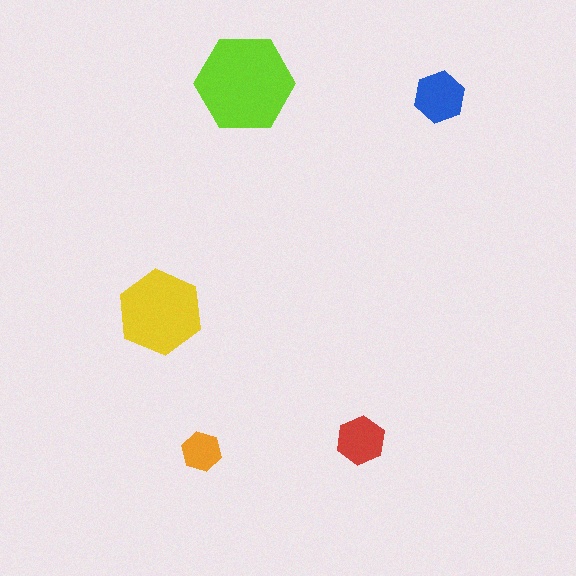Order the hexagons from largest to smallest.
the lime one, the yellow one, the blue one, the red one, the orange one.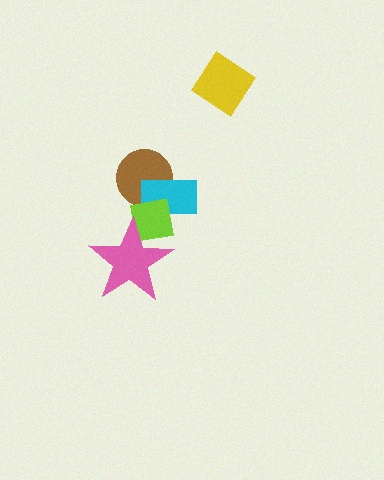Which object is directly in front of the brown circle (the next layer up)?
The cyan rectangle is directly in front of the brown circle.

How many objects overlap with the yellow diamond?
0 objects overlap with the yellow diamond.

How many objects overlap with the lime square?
3 objects overlap with the lime square.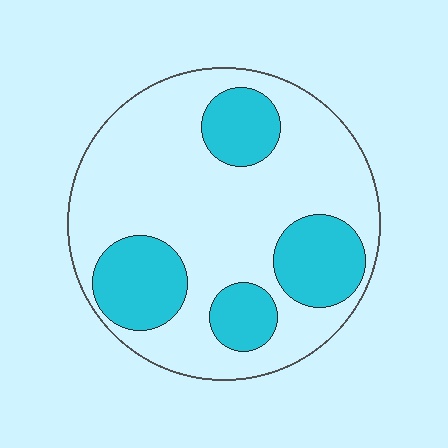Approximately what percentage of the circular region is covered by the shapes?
Approximately 30%.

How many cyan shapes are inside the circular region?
4.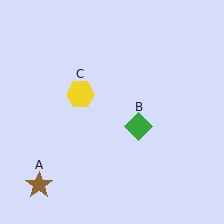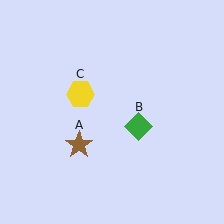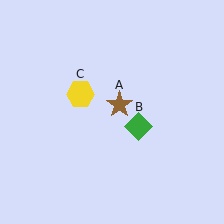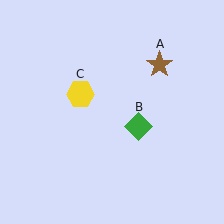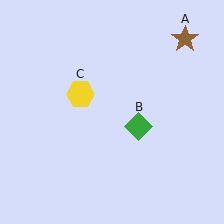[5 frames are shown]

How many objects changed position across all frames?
1 object changed position: brown star (object A).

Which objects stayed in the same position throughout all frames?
Green diamond (object B) and yellow hexagon (object C) remained stationary.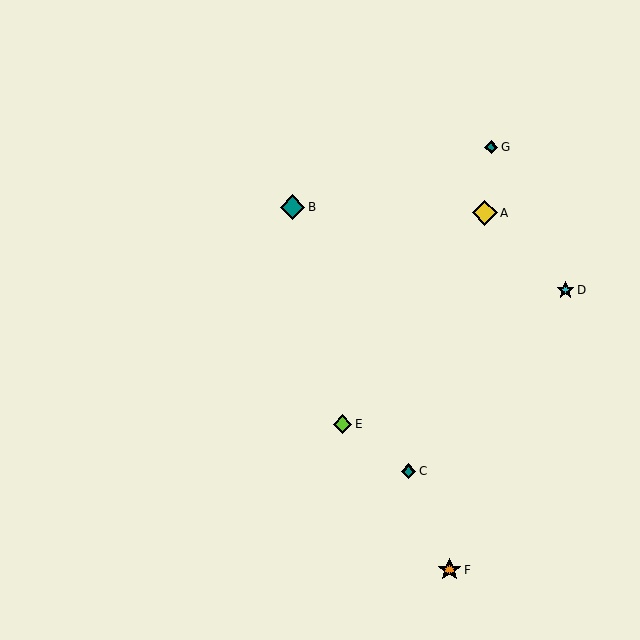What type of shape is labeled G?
Shape G is a teal diamond.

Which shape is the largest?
The yellow diamond (labeled A) is the largest.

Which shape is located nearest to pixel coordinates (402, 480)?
The teal diamond (labeled C) at (408, 471) is nearest to that location.